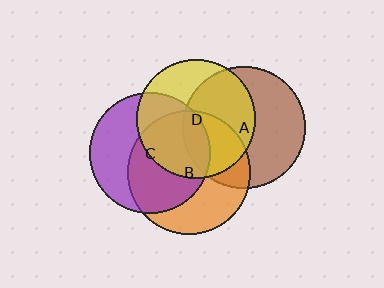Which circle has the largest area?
Circle B (orange).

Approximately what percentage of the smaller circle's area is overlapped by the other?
Approximately 45%.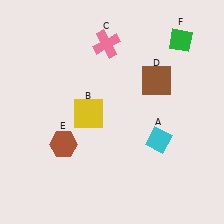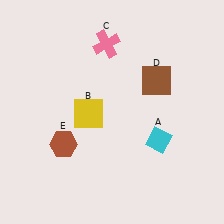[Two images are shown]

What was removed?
The green diamond (F) was removed in Image 2.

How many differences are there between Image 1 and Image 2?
There is 1 difference between the two images.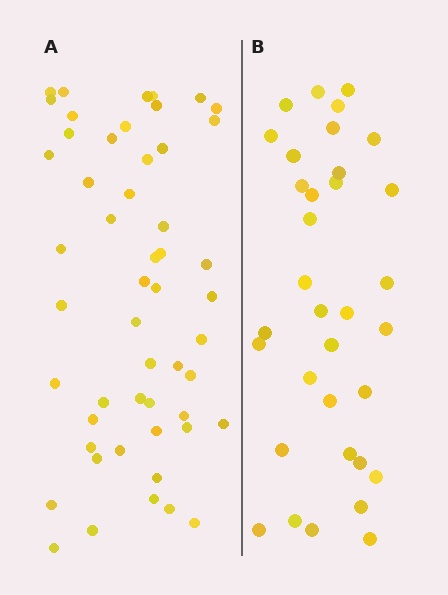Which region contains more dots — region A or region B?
Region A (the left region) has more dots.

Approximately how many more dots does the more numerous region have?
Region A has approximately 20 more dots than region B.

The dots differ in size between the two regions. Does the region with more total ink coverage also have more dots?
No. Region B has more total ink coverage because its dots are larger, but region A actually contains more individual dots. Total area can be misleading — the number of items is what matters here.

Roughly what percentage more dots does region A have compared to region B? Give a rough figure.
About 55% more.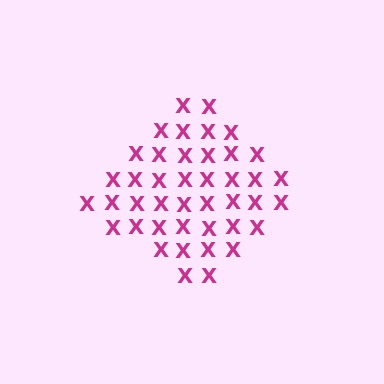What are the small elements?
The small elements are letter X's.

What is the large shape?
The large shape is a diamond.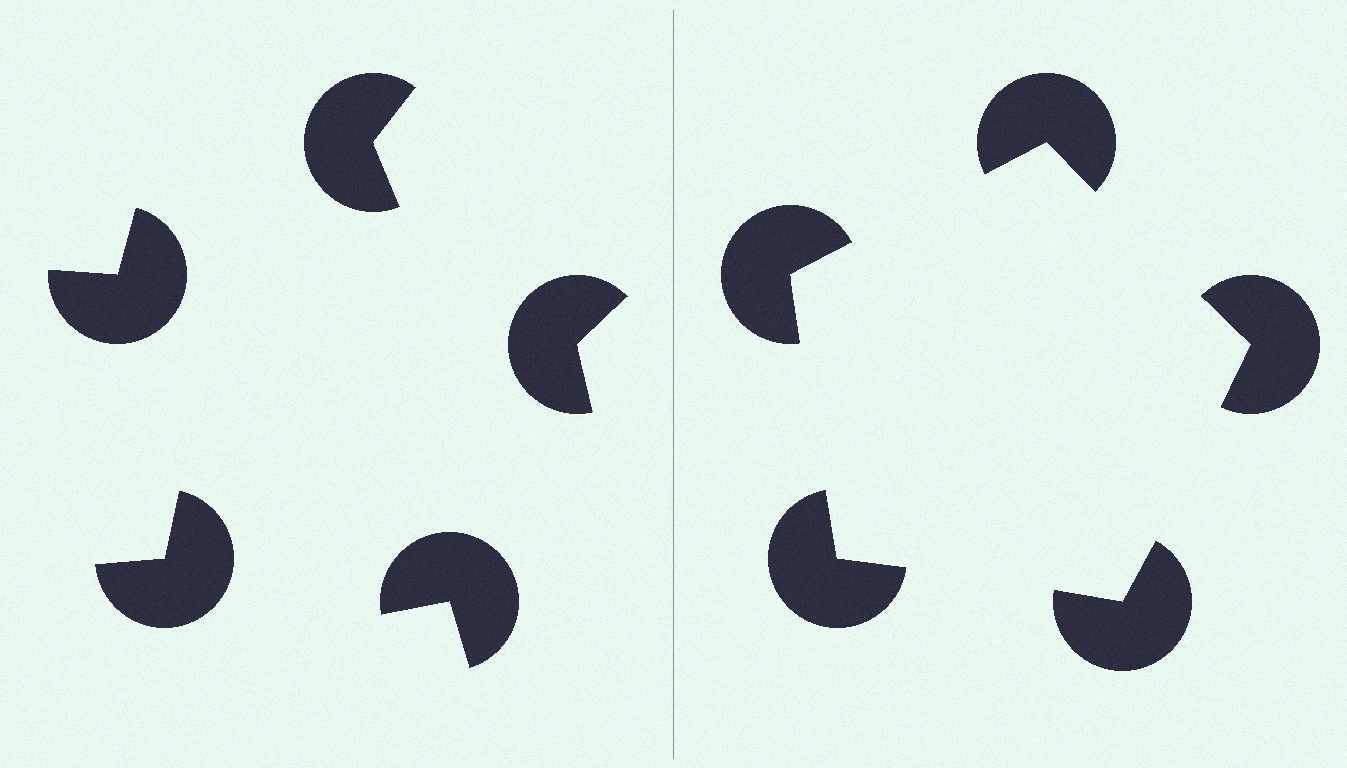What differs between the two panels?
The pac-man discs are positioned identically on both sides; only the wedge orientations differ. On the right they align to a pentagon; on the left they are misaligned.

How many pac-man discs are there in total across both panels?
10 — 5 on each side.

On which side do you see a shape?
An illusory pentagon appears on the right side. On the left side the wedge cuts are rotated, so no coherent shape forms.